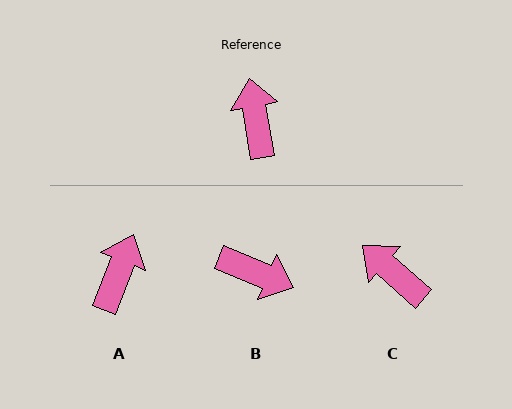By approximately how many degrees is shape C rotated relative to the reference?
Approximately 39 degrees counter-clockwise.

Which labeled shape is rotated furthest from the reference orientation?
B, about 122 degrees away.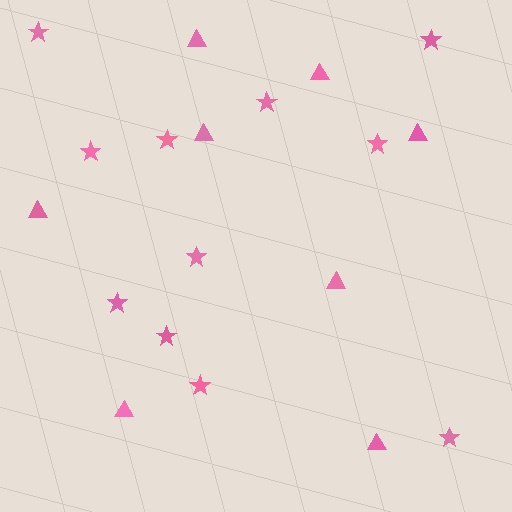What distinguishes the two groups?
There are 2 groups: one group of triangles (8) and one group of stars (11).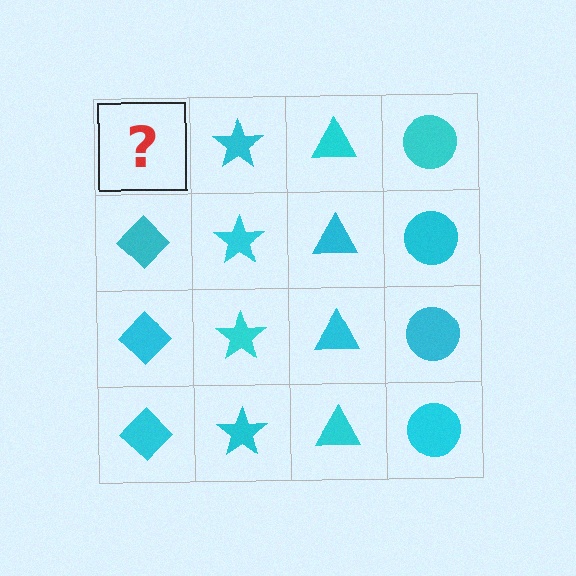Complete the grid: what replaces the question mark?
The question mark should be replaced with a cyan diamond.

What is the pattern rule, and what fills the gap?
The rule is that each column has a consistent shape. The gap should be filled with a cyan diamond.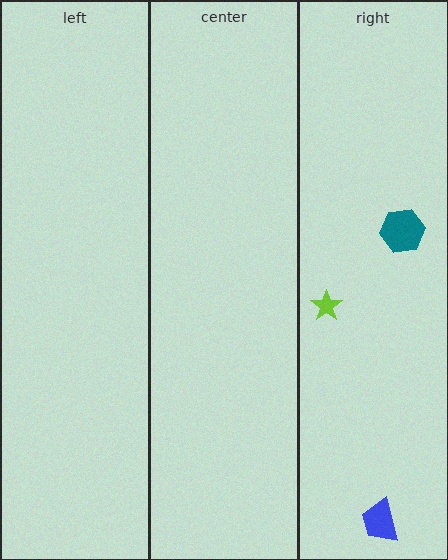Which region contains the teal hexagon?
The right region.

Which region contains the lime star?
The right region.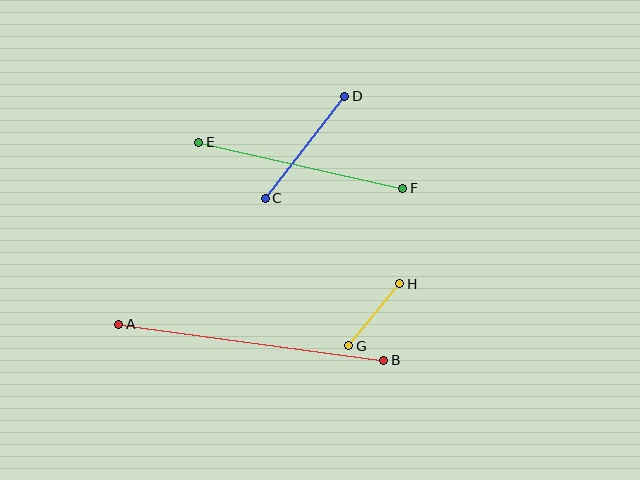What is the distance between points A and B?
The distance is approximately 267 pixels.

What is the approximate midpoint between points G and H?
The midpoint is at approximately (374, 315) pixels.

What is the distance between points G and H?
The distance is approximately 81 pixels.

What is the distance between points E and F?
The distance is approximately 209 pixels.